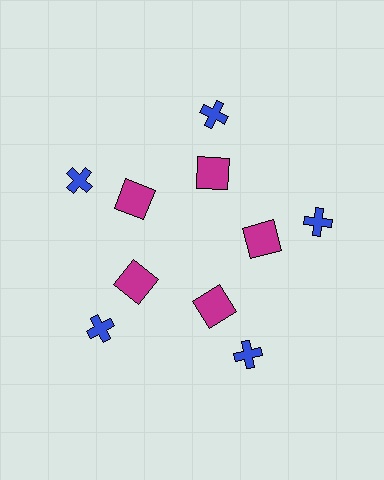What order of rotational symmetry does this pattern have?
This pattern has 5-fold rotational symmetry.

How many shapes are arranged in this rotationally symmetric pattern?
There are 10 shapes, arranged in 5 groups of 2.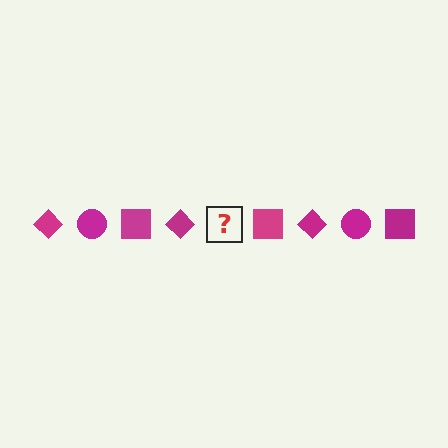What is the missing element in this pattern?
The missing element is a magenta circle.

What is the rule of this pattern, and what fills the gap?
The rule is that the pattern cycles through diamond, circle, square shapes in magenta. The gap should be filled with a magenta circle.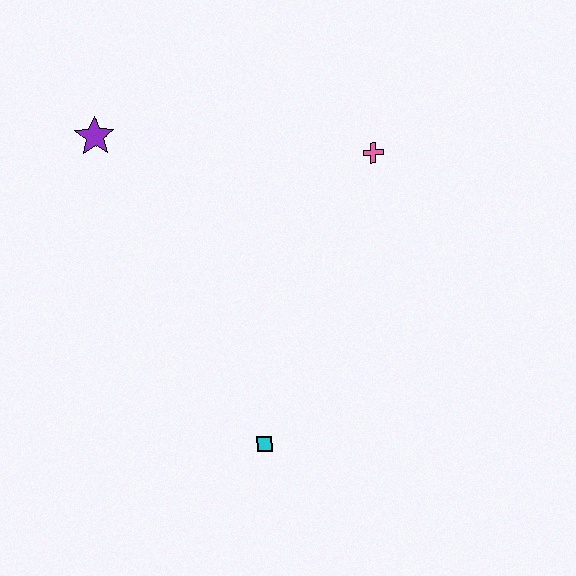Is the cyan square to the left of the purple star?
No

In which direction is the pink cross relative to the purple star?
The pink cross is to the right of the purple star.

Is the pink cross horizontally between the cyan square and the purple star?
No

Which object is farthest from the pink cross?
The cyan square is farthest from the pink cross.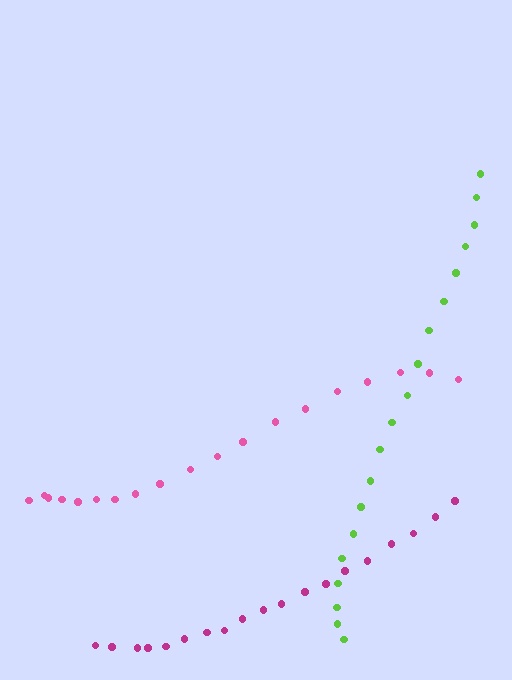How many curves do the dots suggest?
There are 3 distinct paths.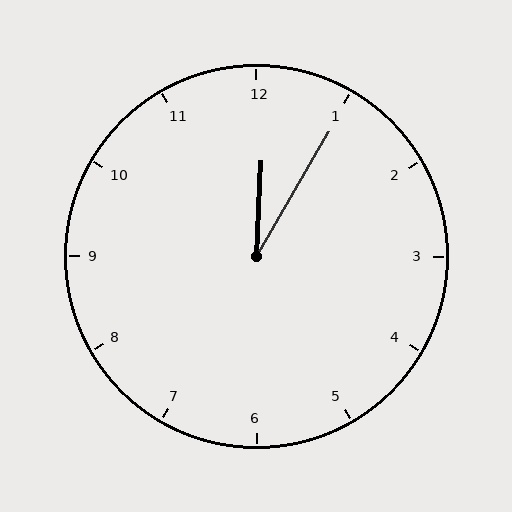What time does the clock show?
12:05.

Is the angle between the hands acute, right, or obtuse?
It is acute.